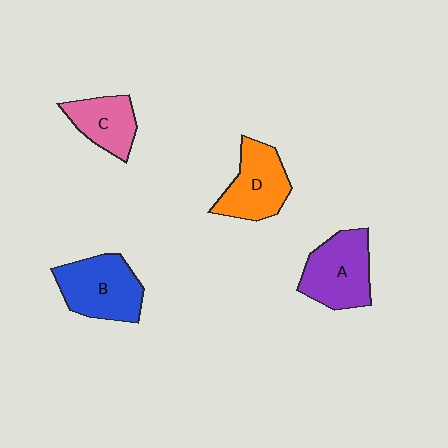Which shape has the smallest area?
Shape C (pink).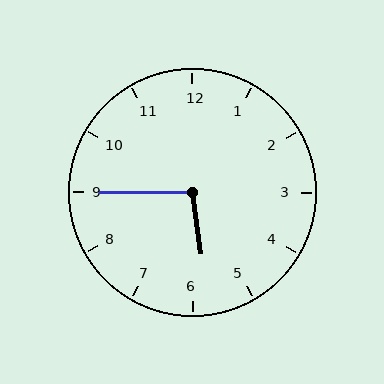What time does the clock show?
5:45.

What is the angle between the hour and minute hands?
Approximately 98 degrees.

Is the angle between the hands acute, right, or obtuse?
It is obtuse.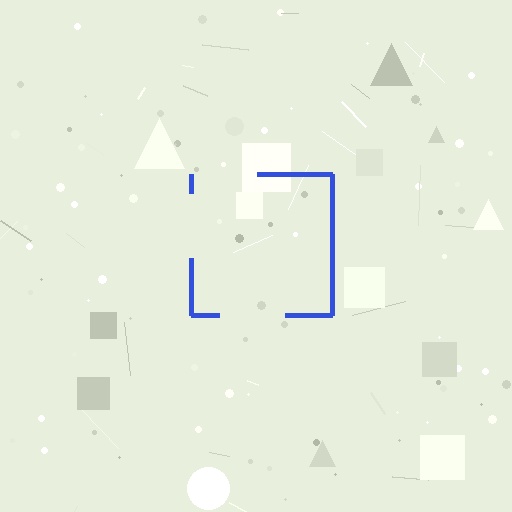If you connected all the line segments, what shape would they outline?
They would outline a square.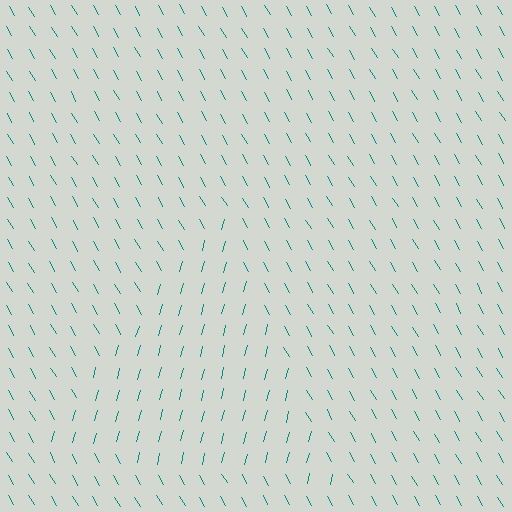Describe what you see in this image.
The image is filled with small teal line segments. A triangle region in the image has lines oriented differently from the surrounding lines, creating a visible texture boundary.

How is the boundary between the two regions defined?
The boundary is defined purely by a change in line orientation (approximately 45 degrees difference). All lines are the same color and thickness.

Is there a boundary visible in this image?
Yes, there is a texture boundary formed by a change in line orientation.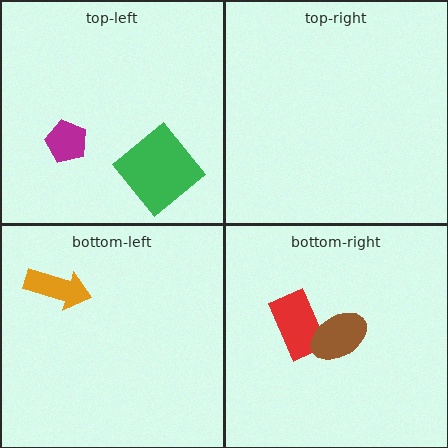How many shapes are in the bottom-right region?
2.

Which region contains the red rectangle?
The bottom-right region.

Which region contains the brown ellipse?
The bottom-right region.